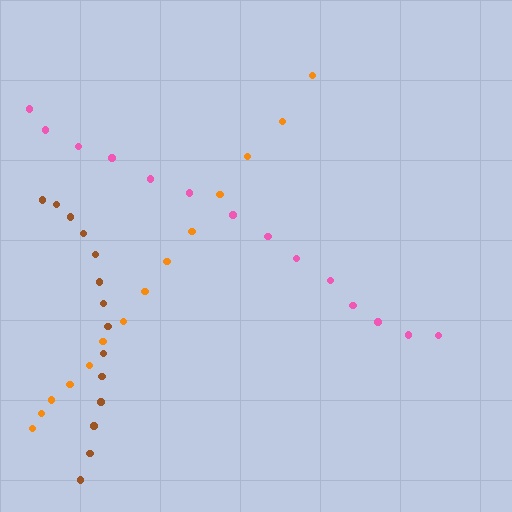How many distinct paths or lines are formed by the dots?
There are 3 distinct paths.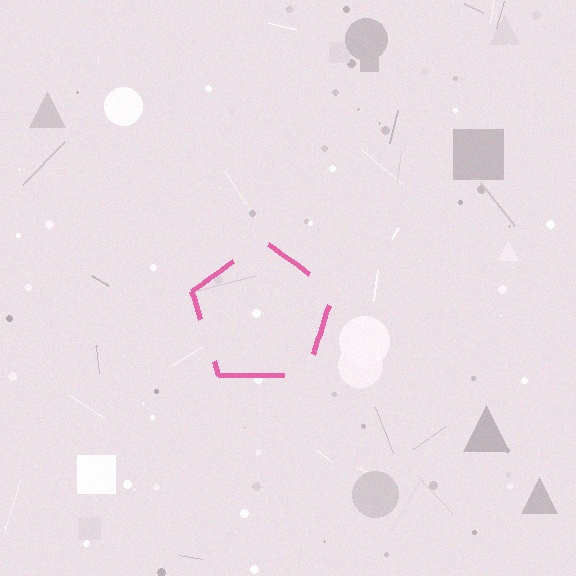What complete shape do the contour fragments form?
The contour fragments form a pentagon.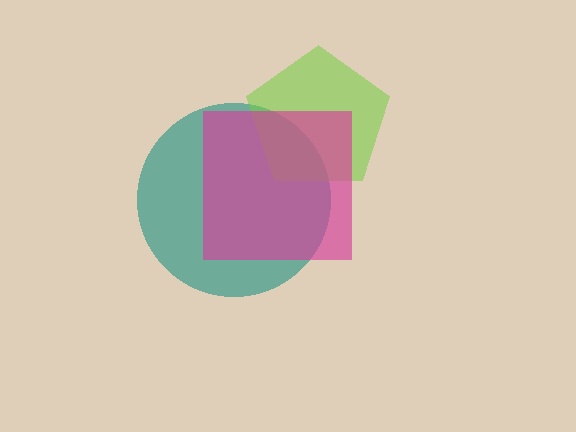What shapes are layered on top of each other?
The layered shapes are: a teal circle, a lime pentagon, a magenta square.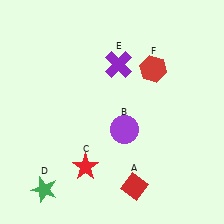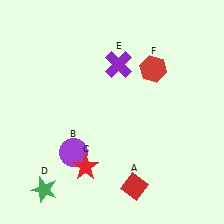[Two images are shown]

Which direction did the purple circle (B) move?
The purple circle (B) moved left.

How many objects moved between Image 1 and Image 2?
1 object moved between the two images.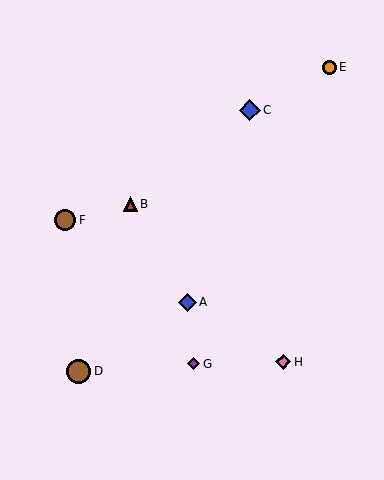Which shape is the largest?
The brown circle (labeled D) is the largest.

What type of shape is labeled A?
Shape A is a blue diamond.